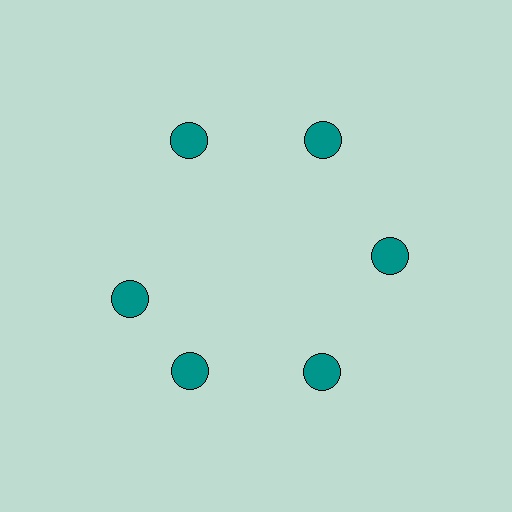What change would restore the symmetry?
The symmetry would be restored by rotating it back into even spacing with its neighbors so that all 6 circles sit at equal angles and equal distance from the center.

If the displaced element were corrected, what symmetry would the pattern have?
It would have 6-fold rotational symmetry — the pattern would map onto itself every 60 degrees.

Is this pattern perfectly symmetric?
No. The 6 teal circles are arranged in a ring, but one element near the 9 o'clock position is rotated out of alignment along the ring, breaking the 6-fold rotational symmetry.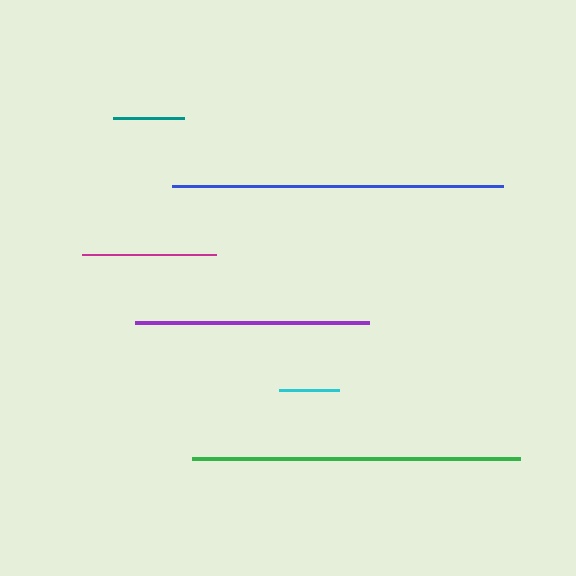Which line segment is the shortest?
The cyan line is the shortest at approximately 60 pixels.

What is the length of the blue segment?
The blue segment is approximately 330 pixels long.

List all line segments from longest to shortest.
From longest to shortest: blue, green, purple, magenta, teal, cyan.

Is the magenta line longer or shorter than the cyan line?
The magenta line is longer than the cyan line.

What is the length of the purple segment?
The purple segment is approximately 234 pixels long.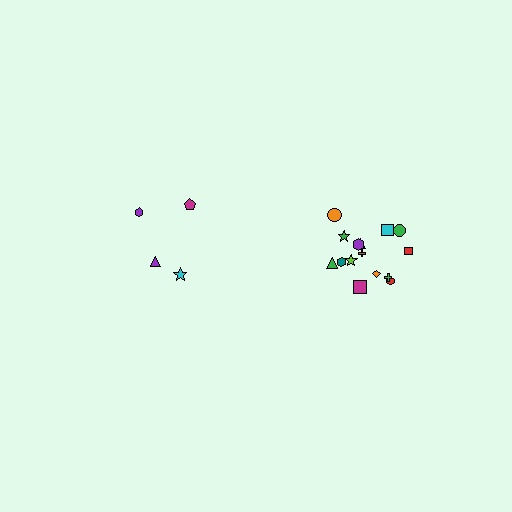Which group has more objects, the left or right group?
The right group.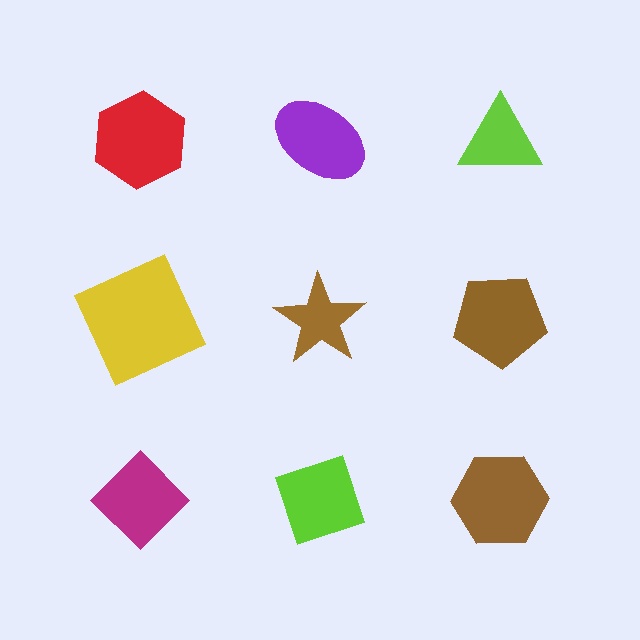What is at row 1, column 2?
A purple ellipse.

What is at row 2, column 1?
A yellow square.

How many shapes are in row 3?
3 shapes.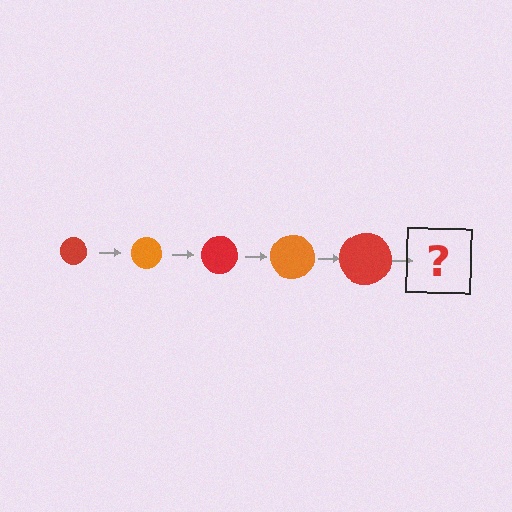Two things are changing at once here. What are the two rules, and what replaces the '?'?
The two rules are that the circle grows larger each step and the color cycles through red and orange. The '?' should be an orange circle, larger than the previous one.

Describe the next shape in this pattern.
It should be an orange circle, larger than the previous one.